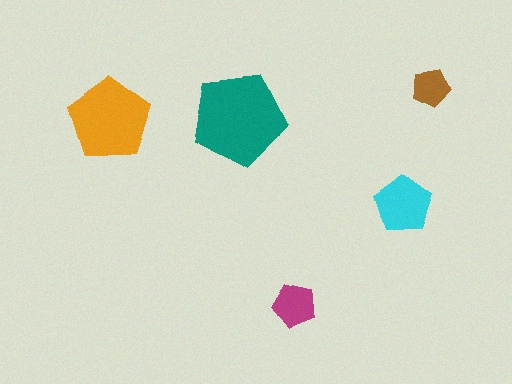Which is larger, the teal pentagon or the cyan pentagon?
The teal one.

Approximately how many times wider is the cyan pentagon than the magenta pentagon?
About 1.5 times wider.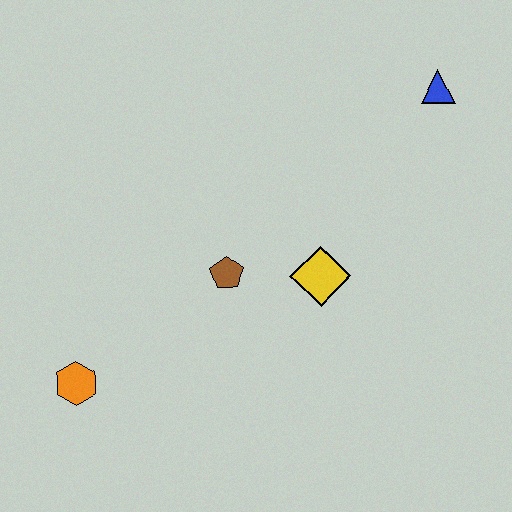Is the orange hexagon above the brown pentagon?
No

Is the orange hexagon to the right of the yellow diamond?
No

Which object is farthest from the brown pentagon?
The blue triangle is farthest from the brown pentagon.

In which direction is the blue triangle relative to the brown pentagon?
The blue triangle is to the right of the brown pentagon.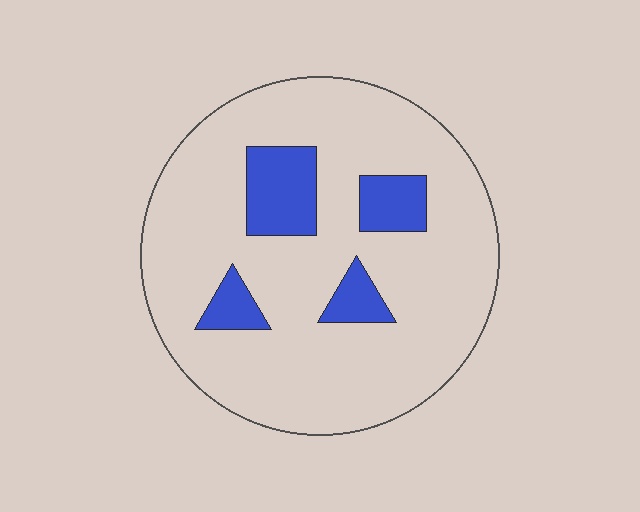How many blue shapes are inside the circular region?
4.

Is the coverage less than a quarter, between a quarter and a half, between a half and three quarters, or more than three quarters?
Less than a quarter.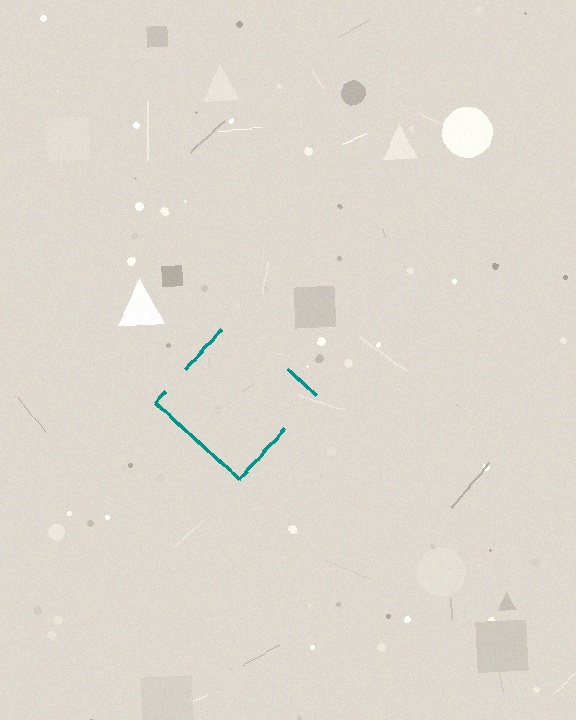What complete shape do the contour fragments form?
The contour fragments form a diamond.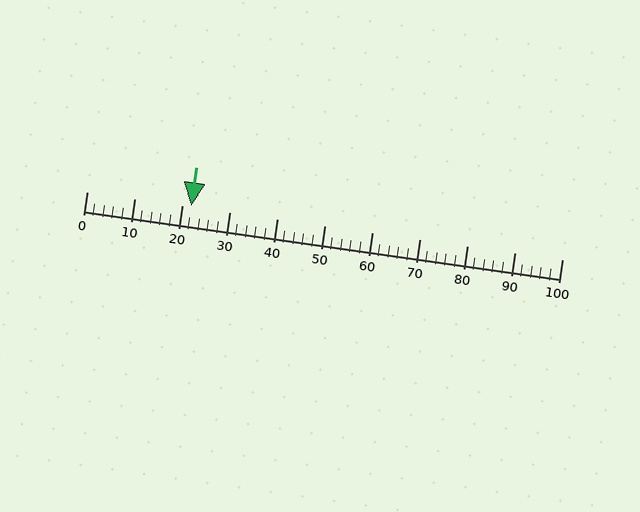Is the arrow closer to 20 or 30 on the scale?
The arrow is closer to 20.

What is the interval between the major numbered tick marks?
The major tick marks are spaced 10 units apart.